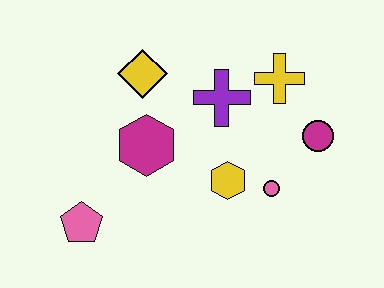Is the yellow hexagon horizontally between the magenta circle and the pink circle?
No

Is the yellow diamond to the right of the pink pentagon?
Yes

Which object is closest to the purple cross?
The yellow cross is closest to the purple cross.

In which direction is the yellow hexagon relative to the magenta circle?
The yellow hexagon is to the left of the magenta circle.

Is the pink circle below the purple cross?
Yes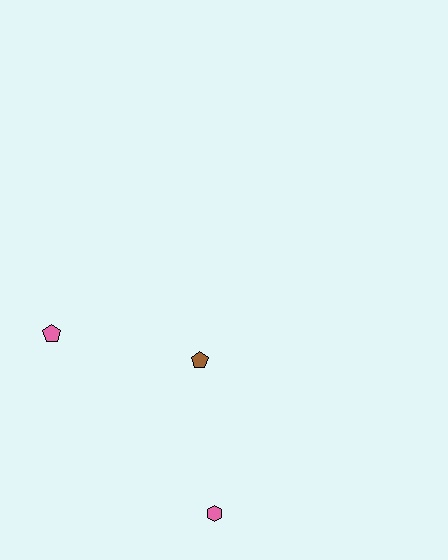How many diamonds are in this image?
There are no diamonds.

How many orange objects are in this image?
There are no orange objects.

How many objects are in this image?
There are 3 objects.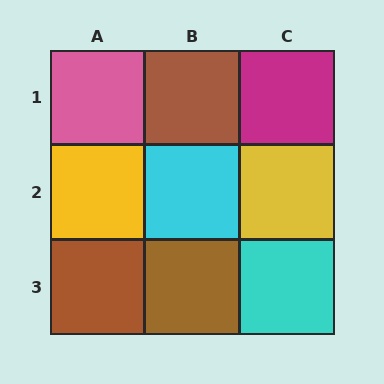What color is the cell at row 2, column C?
Yellow.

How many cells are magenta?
1 cell is magenta.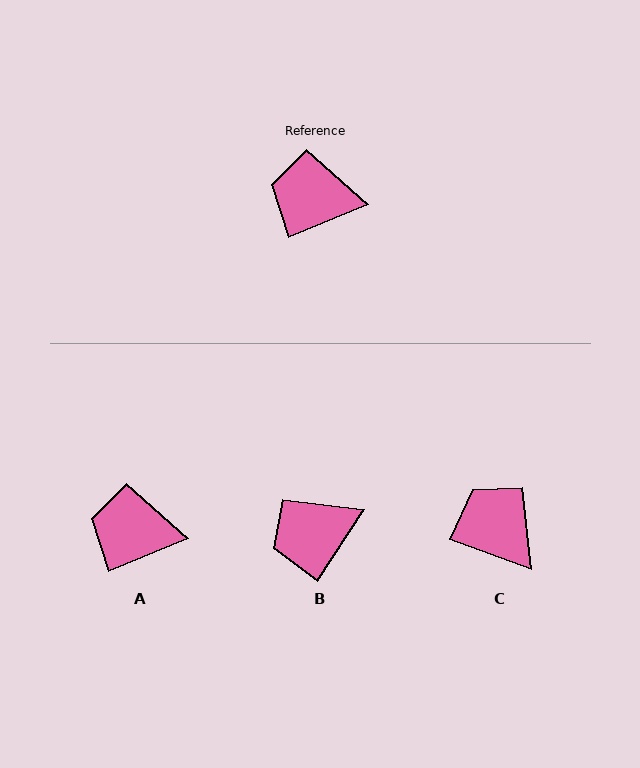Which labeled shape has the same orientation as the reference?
A.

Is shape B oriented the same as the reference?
No, it is off by about 35 degrees.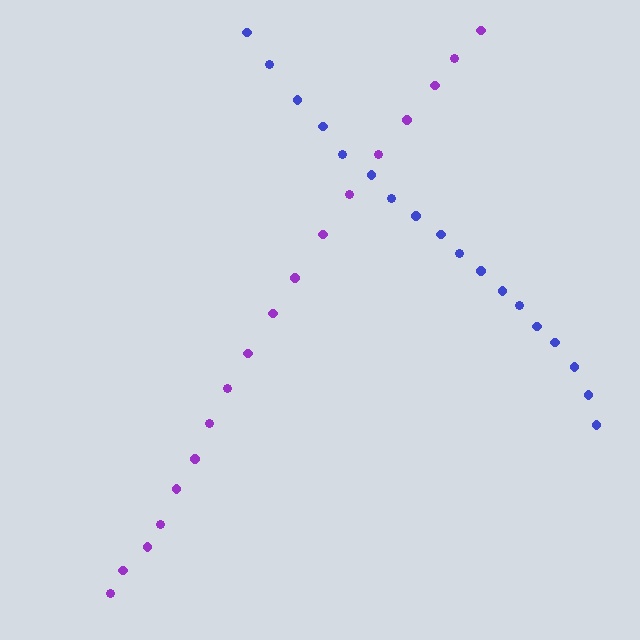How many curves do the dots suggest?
There are 2 distinct paths.